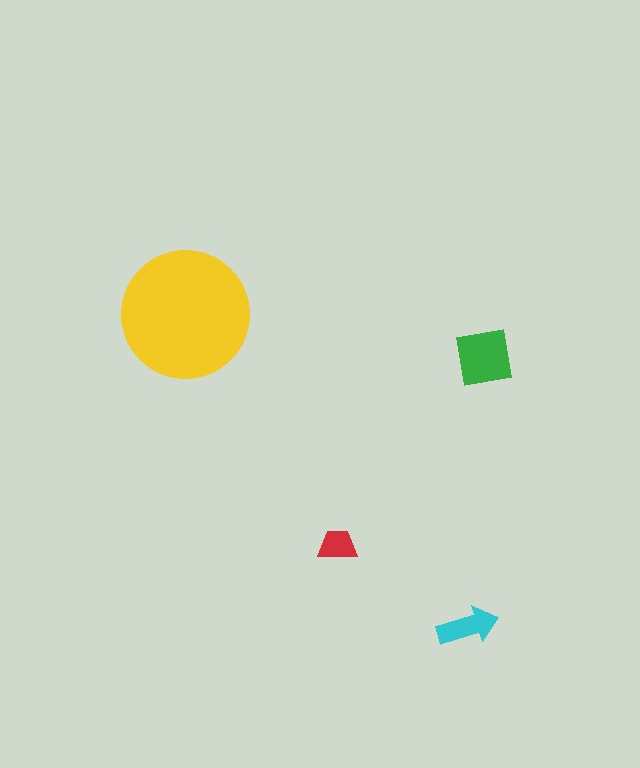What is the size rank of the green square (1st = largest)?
2nd.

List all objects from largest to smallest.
The yellow circle, the green square, the cyan arrow, the red trapezoid.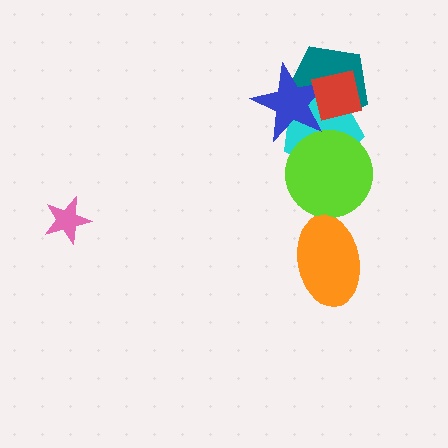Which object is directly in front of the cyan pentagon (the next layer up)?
The lime circle is directly in front of the cyan pentagon.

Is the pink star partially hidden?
No, no other shape covers it.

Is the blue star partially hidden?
Yes, it is partially covered by another shape.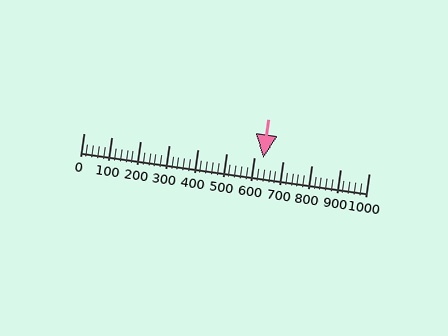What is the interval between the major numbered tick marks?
The major tick marks are spaced 100 units apart.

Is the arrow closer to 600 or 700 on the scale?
The arrow is closer to 600.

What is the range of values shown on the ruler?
The ruler shows values from 0 to 1000.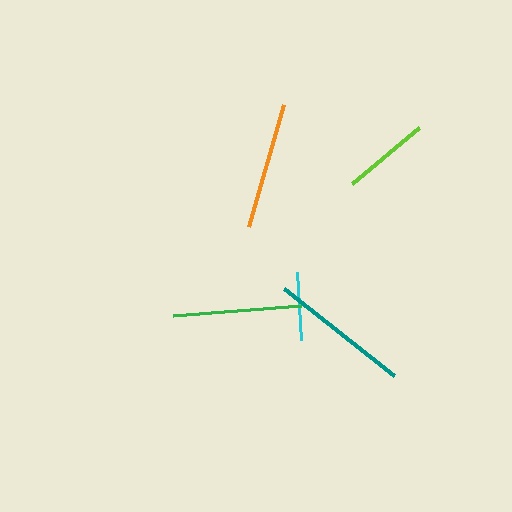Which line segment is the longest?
The teal line is the longest at approximately 140 pixels.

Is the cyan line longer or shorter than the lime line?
The lime line is longer than the cyan line.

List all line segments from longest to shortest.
From longest to shortest: teal, green, orange, lime, cyan.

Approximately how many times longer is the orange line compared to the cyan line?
The orange line is approximately 1.8 times the length of the cyan line.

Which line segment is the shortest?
The cyan line is the shortest at approximately 69 pixels.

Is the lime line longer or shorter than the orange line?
The orange line is longer than the lime line.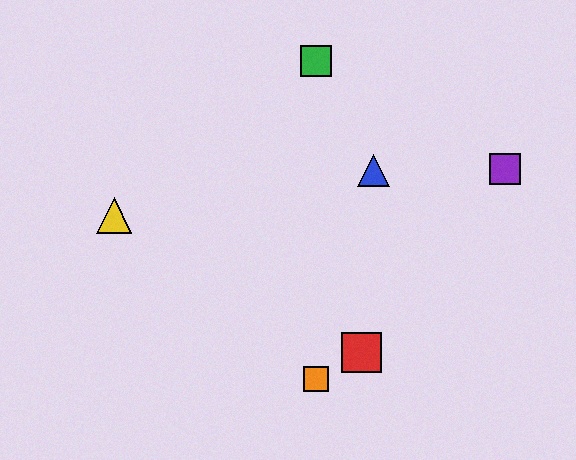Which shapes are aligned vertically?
The green square, the orange square are aligned vertically.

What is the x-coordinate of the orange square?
The orange square is at x≈316.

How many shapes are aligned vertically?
2 shapes (the green square, the orange square) are aligned vertically.